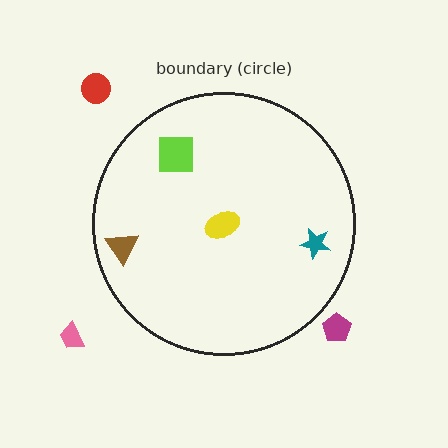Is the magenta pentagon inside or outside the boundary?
Outside.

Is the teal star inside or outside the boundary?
Inside.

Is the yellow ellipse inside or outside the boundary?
Inside.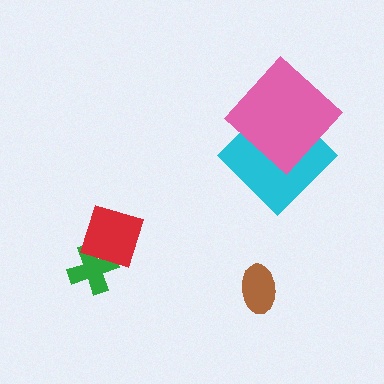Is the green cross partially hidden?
Yes, it is partially covered by another shape.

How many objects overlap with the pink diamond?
1 object overlaps with the pink diamond.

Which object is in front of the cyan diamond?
The pink diamond is in front of the cyan diamond.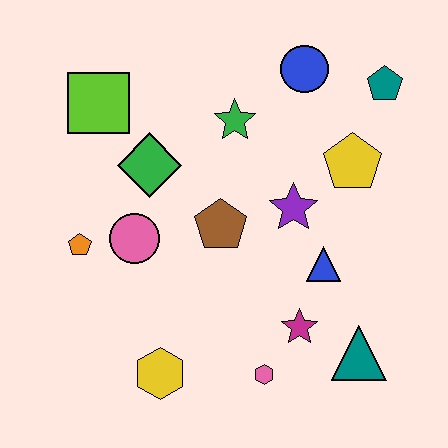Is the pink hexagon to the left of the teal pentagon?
Yes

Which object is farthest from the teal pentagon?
The yellow hexagon is farthest from the teal pentagon.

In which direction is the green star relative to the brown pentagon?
The green star is above the brown pentagon.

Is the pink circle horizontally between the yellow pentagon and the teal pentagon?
No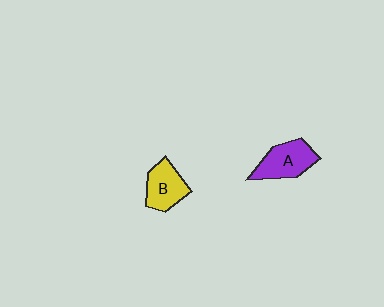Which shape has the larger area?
Shape A (purple).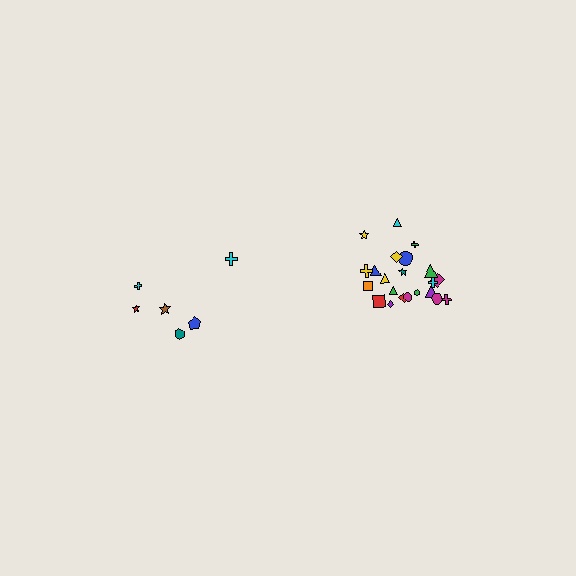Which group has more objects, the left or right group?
The right group.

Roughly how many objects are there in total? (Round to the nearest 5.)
Roughly 30 objects in total.